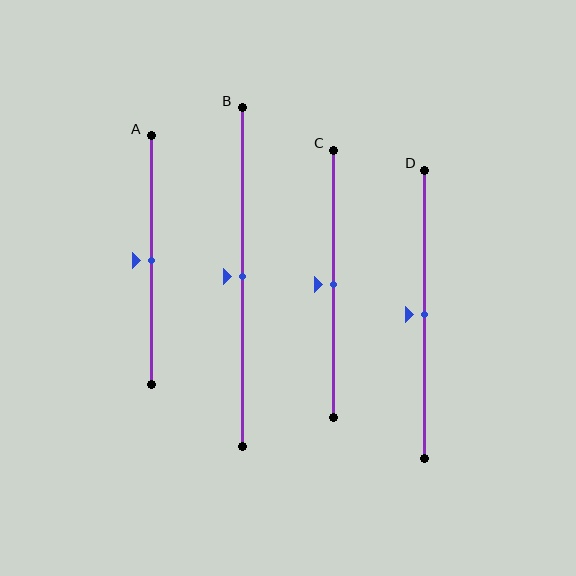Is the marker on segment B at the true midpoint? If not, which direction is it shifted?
Yes, the marker on segment B is at the true midpoint.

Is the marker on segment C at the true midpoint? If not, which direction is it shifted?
Yes, the marker on segment C is at the true midpoint.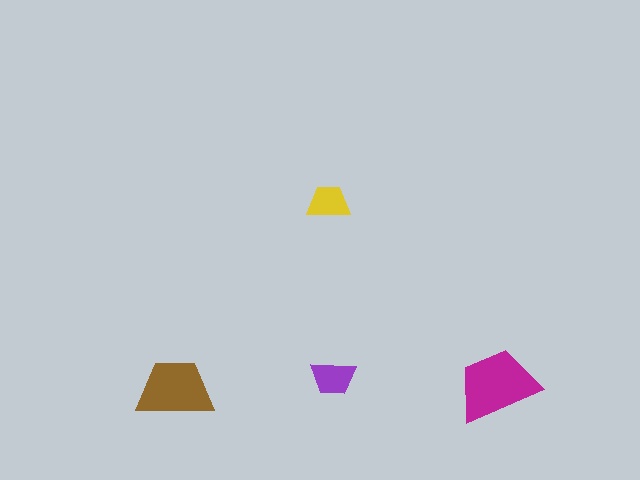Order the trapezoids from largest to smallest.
the magenta one, the brown one, the purple one, the yellow one.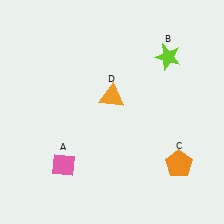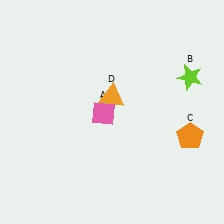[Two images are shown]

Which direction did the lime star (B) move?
The lime star (B) moved right.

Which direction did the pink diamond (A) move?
The pink diamond (A) moved up.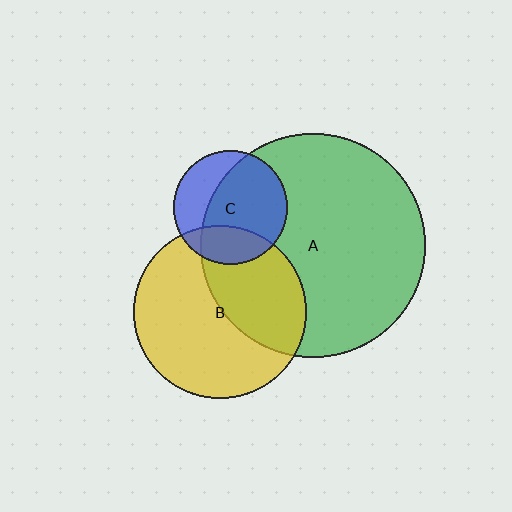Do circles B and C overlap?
Yes.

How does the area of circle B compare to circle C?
Approximately 2.3 times.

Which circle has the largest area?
Circle A (green).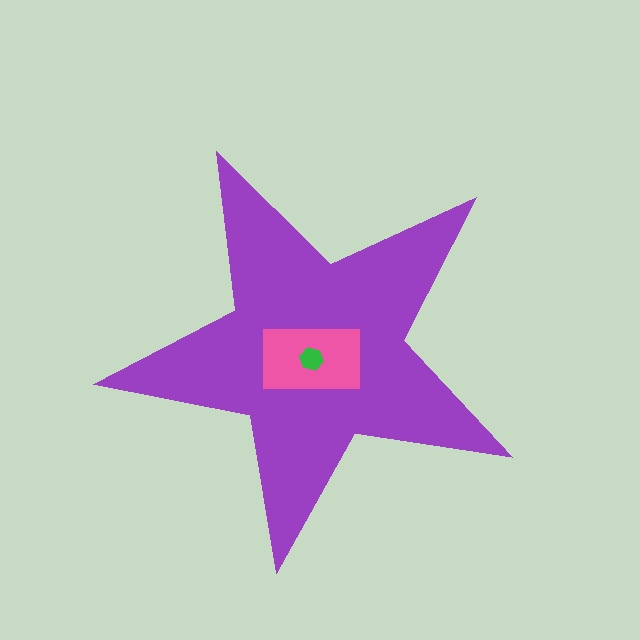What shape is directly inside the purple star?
The pink rectangle.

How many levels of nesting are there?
3.